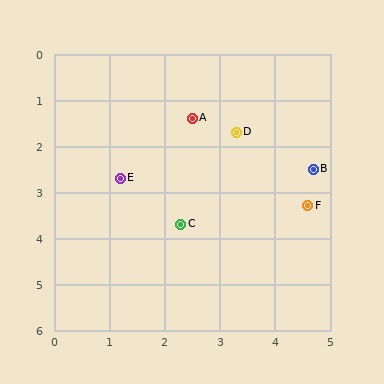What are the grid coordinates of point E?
Point E is at approximately (1.2, 2.7).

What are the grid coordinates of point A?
Point A is at approximately (2.5, 1.4).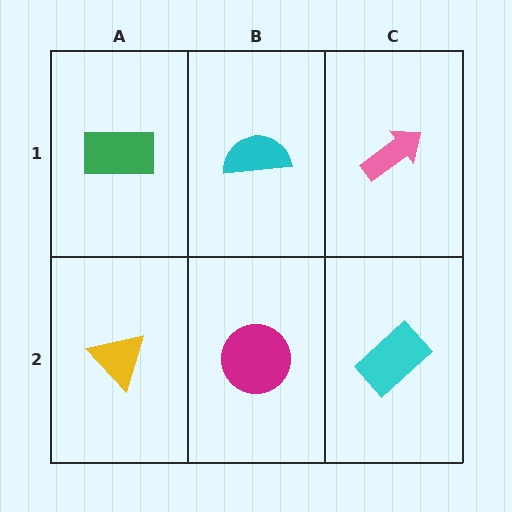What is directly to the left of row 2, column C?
A magenta circle.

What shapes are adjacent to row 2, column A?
A green rectangle (row 1, column A), a magenta circle (row 2, column B).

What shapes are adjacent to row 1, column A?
A yellow triangle (row 2, column A), a cyan semicircle (row 1, column B).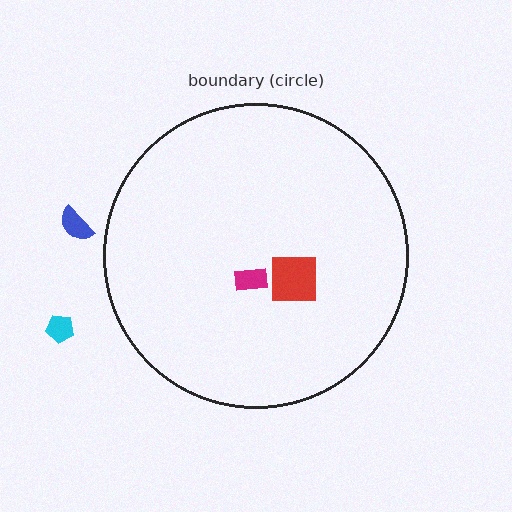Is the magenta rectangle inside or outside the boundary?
Inside.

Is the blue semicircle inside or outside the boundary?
Outside.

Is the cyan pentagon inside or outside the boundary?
Outside.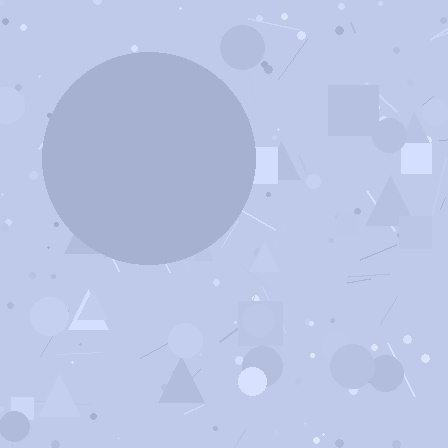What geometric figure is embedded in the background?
A circle is embedded in the background.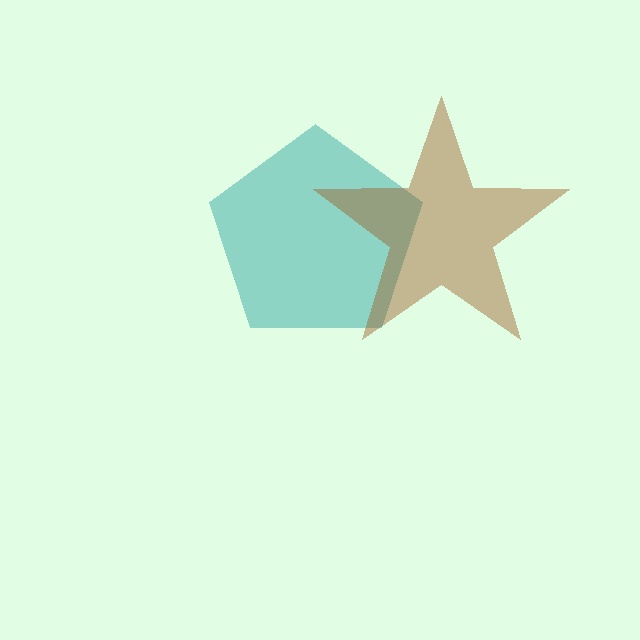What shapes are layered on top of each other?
The layered shapes are: a teal pentagon, a brown star.